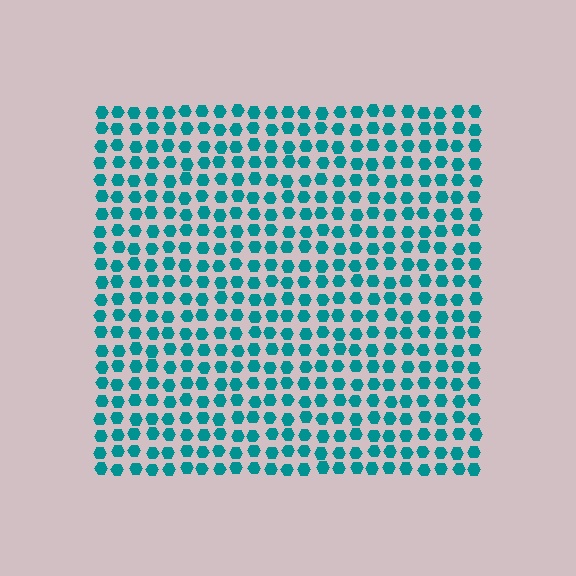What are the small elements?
The small elements are hexagons.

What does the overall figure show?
The overall figure shows a square.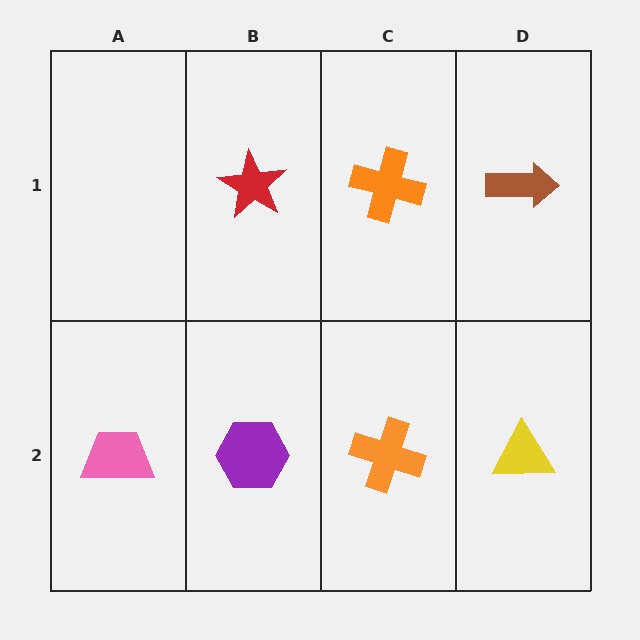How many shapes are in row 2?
4 shapes.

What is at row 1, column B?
A red star.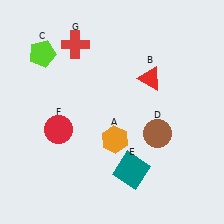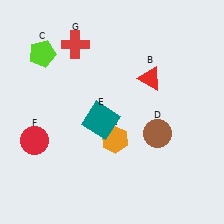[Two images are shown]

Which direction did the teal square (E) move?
The teal square (E) moved up.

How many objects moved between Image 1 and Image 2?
2 objects moved between the two images.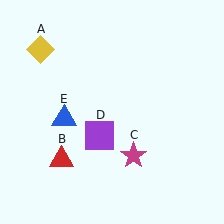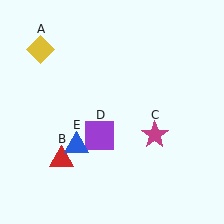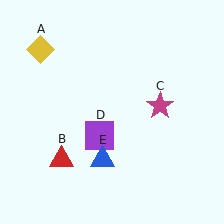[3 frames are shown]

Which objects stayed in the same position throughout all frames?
Yellow diamond (object A) and red triangle (object B) and purple square (object D) remained stationary.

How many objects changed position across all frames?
2 objects changed position: magenta star (object C), blue triangle (object E).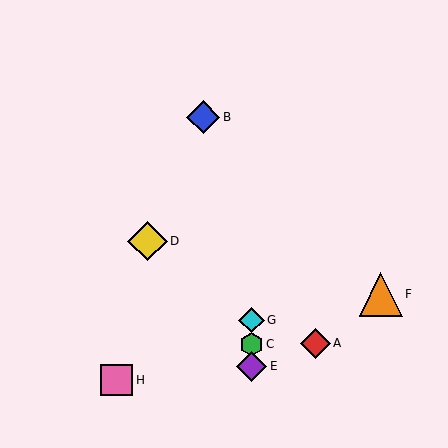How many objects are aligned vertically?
3 objects (C, E, G) are aligned vertically.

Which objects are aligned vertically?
Objects C, E, G are aligned vertically.